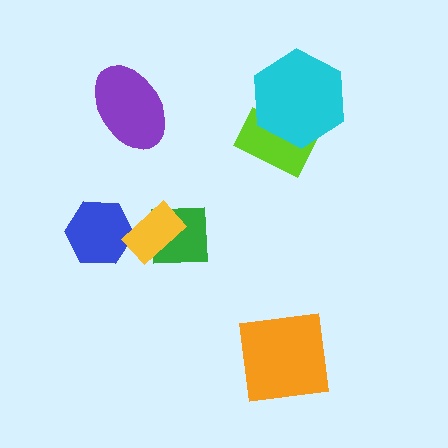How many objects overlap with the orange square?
0 objects overlap with the orange square.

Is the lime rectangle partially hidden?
Yes, it is partially covered by another shape.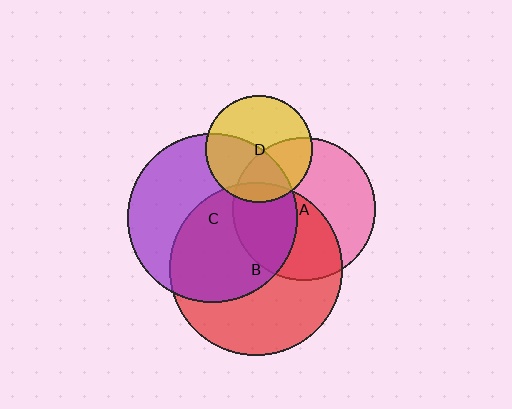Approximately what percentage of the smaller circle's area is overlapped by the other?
Approximately 10%.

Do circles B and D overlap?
Yes.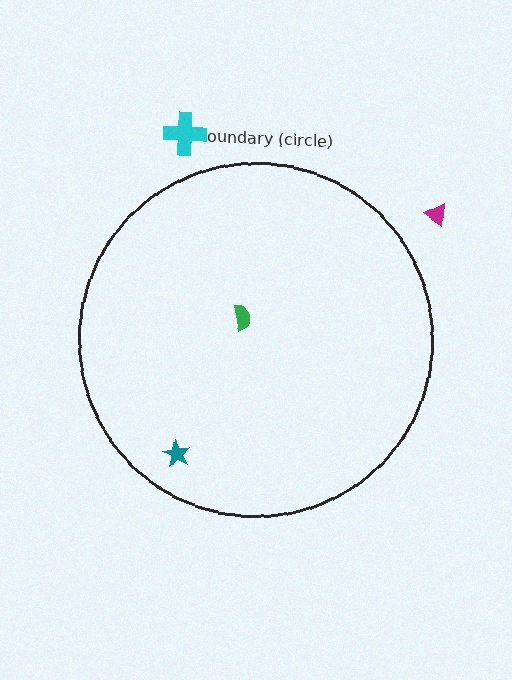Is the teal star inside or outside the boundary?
Inside.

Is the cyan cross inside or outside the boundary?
Outside.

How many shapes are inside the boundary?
2 inside, 2 outside.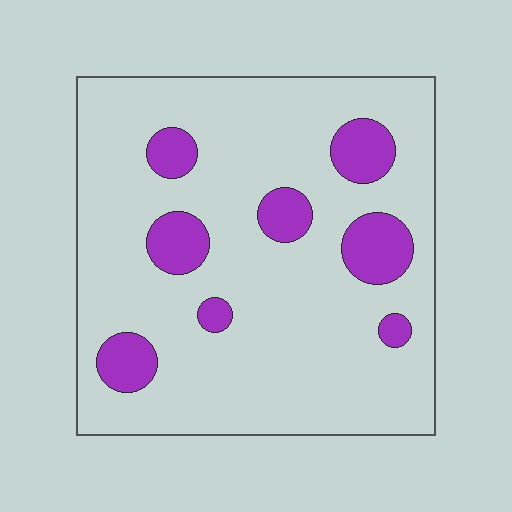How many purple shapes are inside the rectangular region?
8.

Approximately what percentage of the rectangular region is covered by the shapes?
Approximately 15%.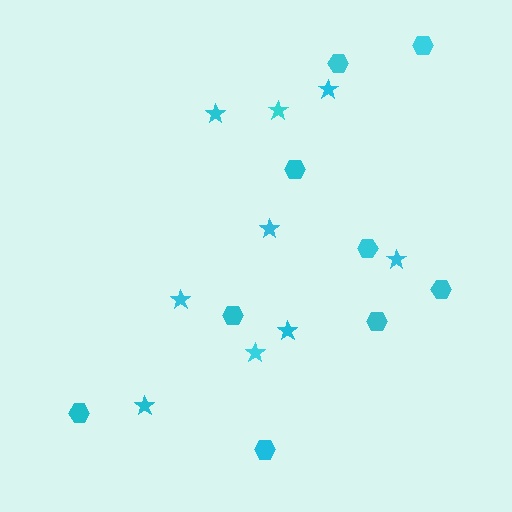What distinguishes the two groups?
There are 2 groups: one group of stars (9) and one group of hexagons (9).